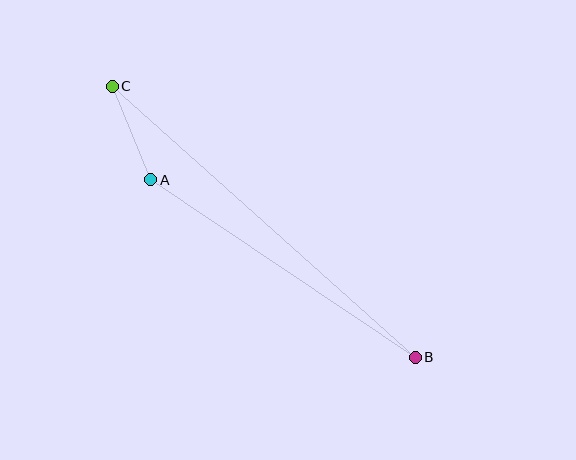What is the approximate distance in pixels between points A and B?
The distance between A and B is approximately 318 pixels.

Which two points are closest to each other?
Points A and C are closest to each other.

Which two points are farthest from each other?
Points B and C are farthest from each other.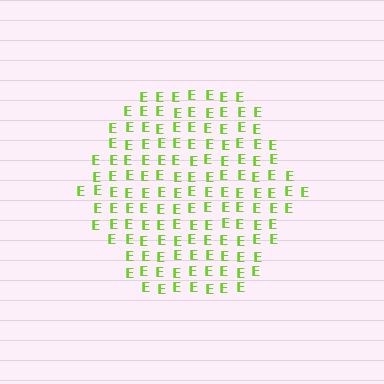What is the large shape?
The large shape is a hexagon.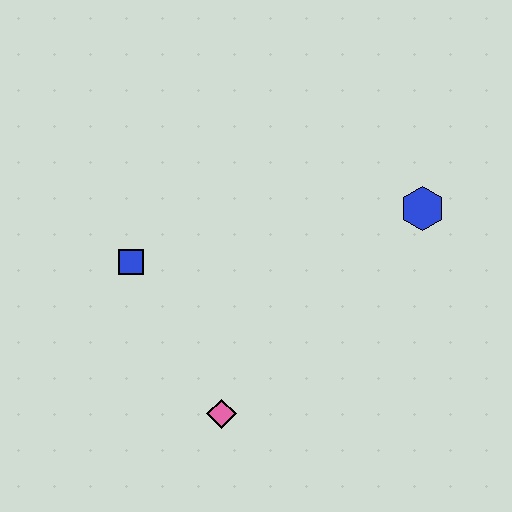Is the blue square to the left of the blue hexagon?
Yes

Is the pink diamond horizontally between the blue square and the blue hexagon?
Yes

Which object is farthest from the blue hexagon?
The blue square is farthest from the blue hexagon.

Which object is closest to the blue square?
The pink diamond is closest to the blue square.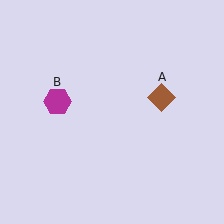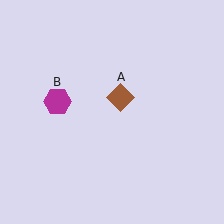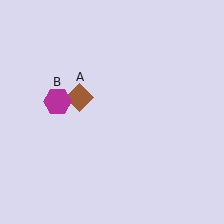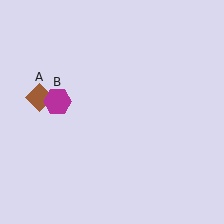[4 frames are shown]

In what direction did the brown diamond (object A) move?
The brown diamond (object A) moved left.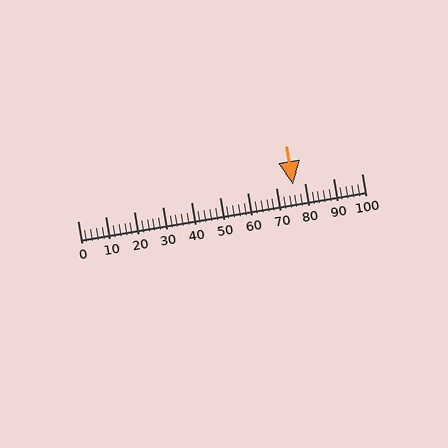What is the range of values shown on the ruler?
The ruler shows values from 0 to 100.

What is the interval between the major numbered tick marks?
The major tick marks are spaced 10 units apart.